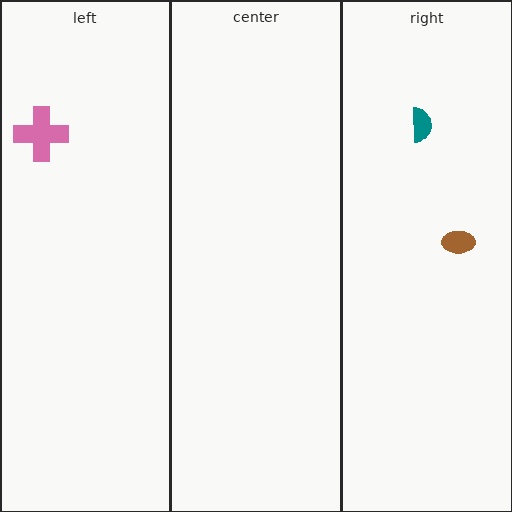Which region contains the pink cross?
The left region.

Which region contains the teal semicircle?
The right region.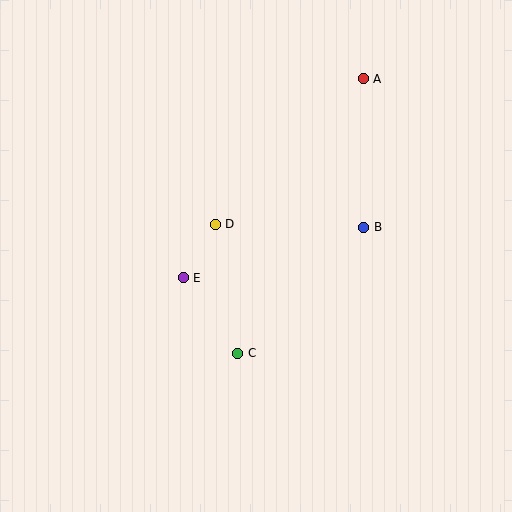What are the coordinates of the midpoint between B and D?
The midpoint between B and D is at (289, 226).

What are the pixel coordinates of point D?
Point D is at (215, 224).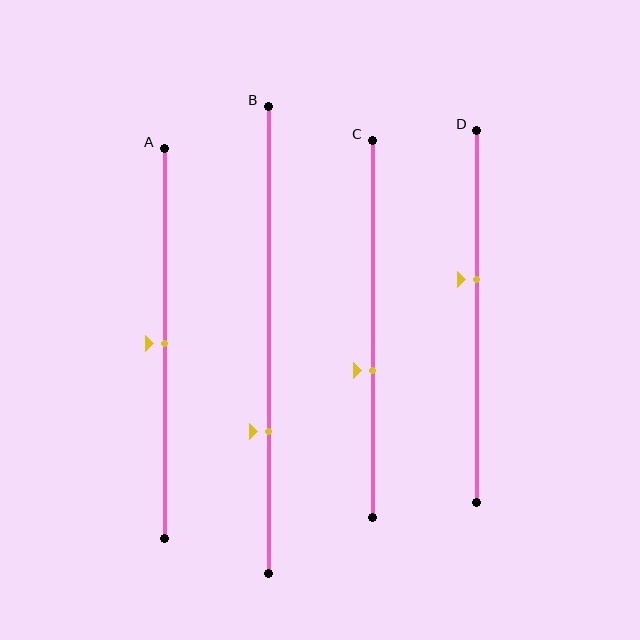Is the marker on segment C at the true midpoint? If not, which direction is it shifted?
No, the marker on segment C is shifted downward by about 11% of the segment length.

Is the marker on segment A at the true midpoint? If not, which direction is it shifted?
Yes, the marker on segment A is at the true midpoint.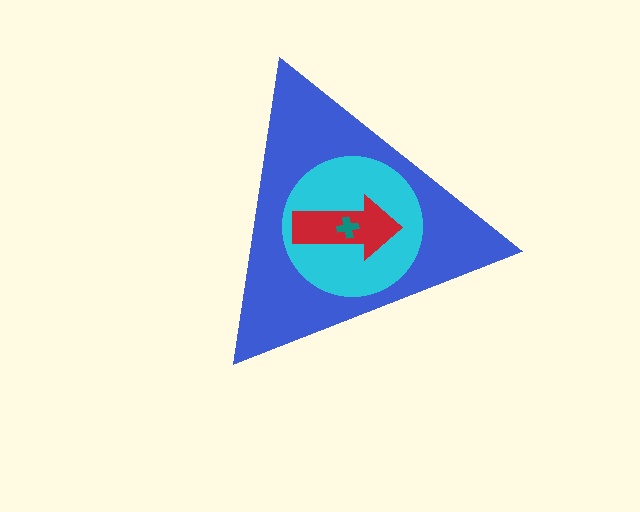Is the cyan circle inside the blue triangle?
Yes.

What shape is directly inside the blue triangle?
The cyan circle.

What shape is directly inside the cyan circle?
The red arrow.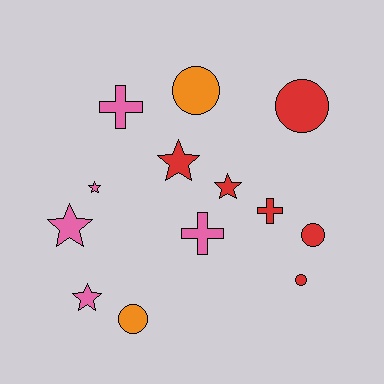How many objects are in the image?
There are 13 objects.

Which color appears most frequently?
Red, with 6 objects.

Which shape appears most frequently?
Star, with 5 objects.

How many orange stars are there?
There are no orange stars.